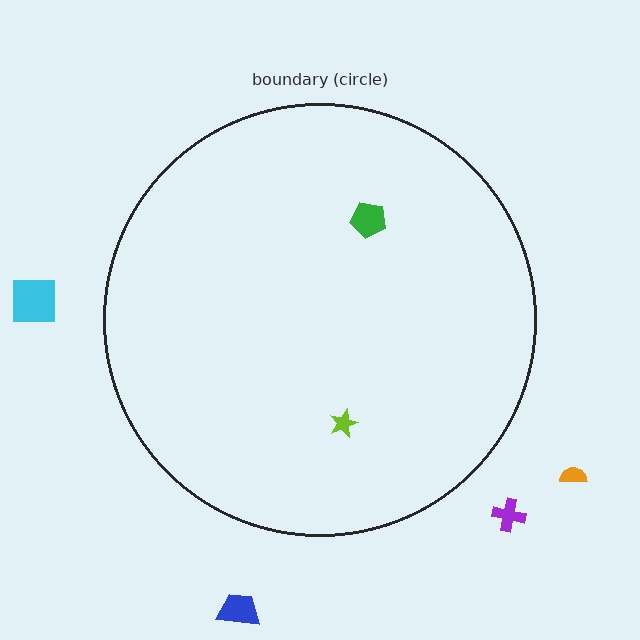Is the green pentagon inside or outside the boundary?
Inside.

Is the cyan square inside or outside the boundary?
Outside.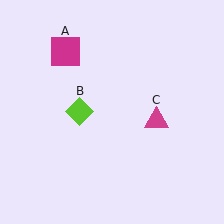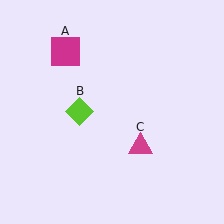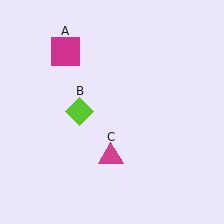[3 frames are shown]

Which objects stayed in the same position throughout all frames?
Magenta square (object A) and lime diamond (object B) remained stationary.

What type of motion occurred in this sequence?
The magenta triangle (object C) rotated clockwise around the center of the scene.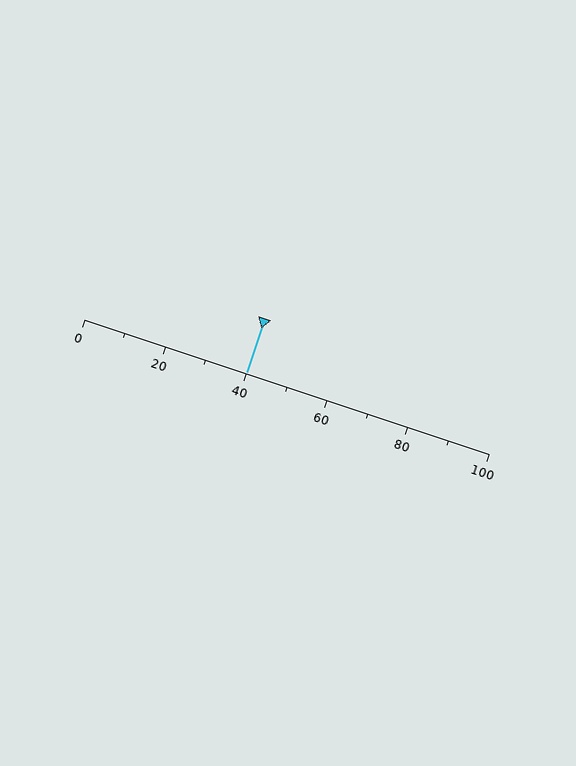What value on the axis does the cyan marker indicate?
The marker indicates approximately 40.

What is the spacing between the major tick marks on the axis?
The major ticks are spaced 20 apart.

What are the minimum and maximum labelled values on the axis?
The axis runs from 0 to 100.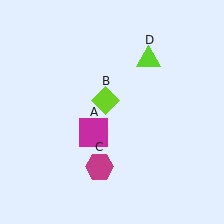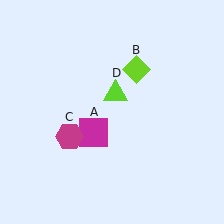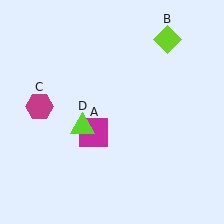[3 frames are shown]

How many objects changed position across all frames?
3 objects changed position: lime diamond (object B), magenta hexagon (object C), lime triangle (object D).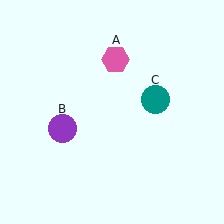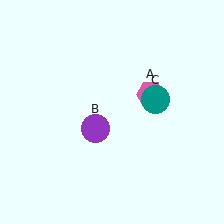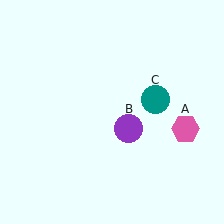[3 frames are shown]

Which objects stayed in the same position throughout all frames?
Teal circle (object C) remained stationary.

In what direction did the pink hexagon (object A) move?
The pink hexagon (object A) moved down and to the right.